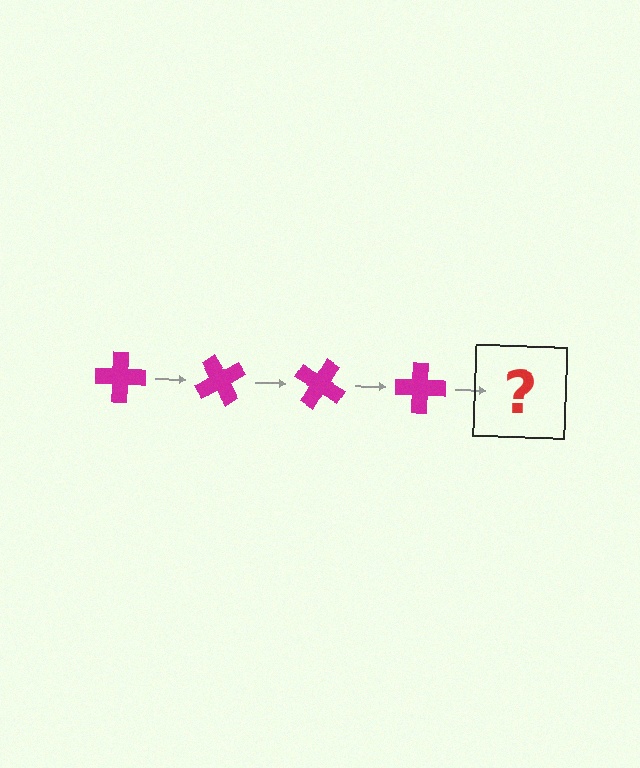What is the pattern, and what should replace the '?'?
The pattern is that the cross rotates 60 degrees each step. The '?' should be a magenta cross rotated 240 degrees.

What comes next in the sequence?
The next element should be a magenta cross rotated 240 degrees.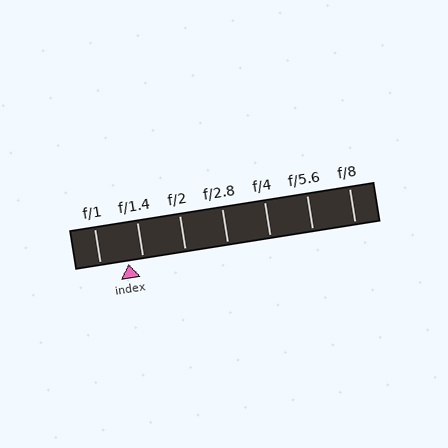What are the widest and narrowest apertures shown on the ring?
The widest aperture shown is f/1 and the narrowest is f/8.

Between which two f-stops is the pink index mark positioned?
The index mark is between f/1 and f/1.4.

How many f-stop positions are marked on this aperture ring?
There are 7 f-stop positions marked.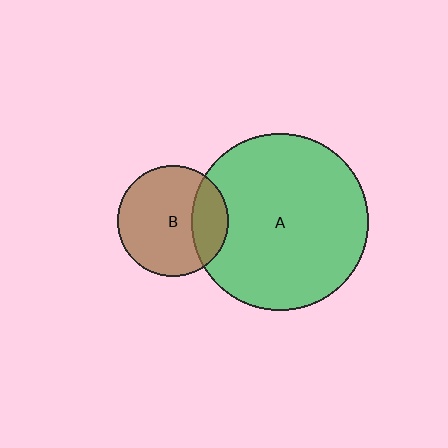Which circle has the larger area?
Circle A (green).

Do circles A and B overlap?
Yes.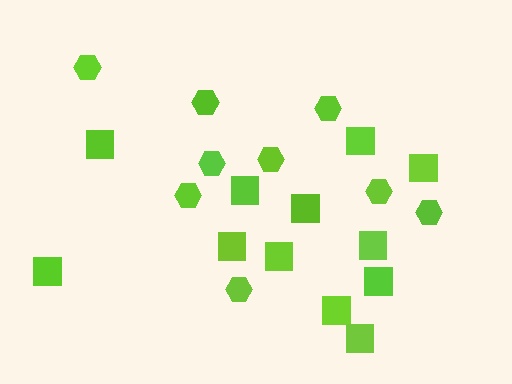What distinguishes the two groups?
There are 2 groups: one group of squares (12) and one group of hexagons (9).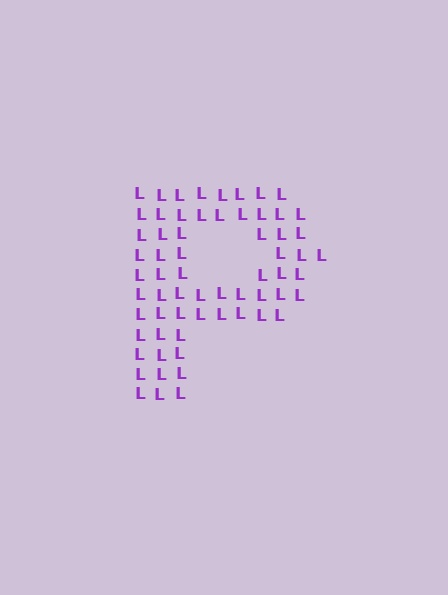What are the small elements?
The small elements are letter L's.